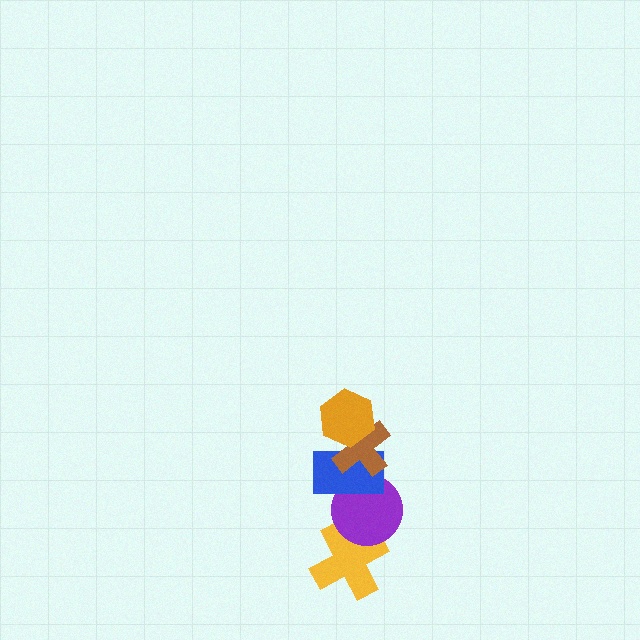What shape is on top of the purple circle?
The blue rectangle is on top of the purple circle.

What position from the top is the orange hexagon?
The orange hexagon is 1st from the top.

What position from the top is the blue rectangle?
The blue rectangle is 3rd from the top.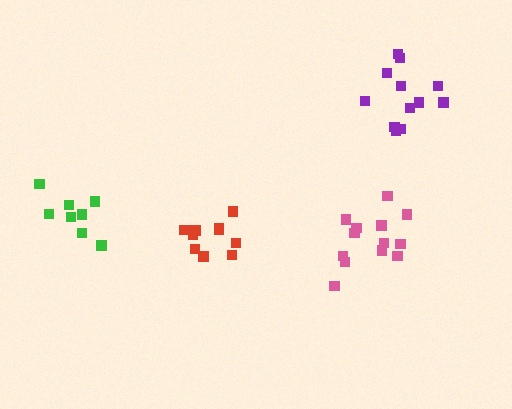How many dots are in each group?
Group 1: 13 dots, Group 2: 10 dots, Group 3: 8 dots, Group 4: 12 dots (43 total).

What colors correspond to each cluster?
The clusters are colored: pink, red, green, purple.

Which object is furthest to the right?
The purple cluster is rightmost.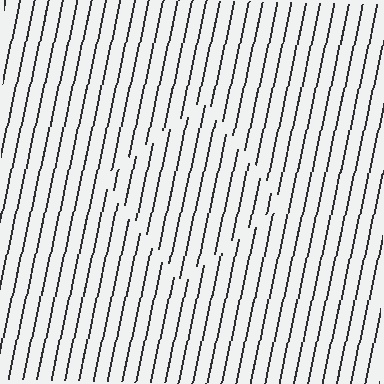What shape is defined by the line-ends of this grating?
An illusory square. The interior of the shape contains the same grating, shifted by half a period — the contour is defined by the phase discontinuity where line-ends from the inner and outer gratings abut.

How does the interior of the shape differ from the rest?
The interior of the shape contains the same grating, shifted by half a period — the contour is defined by the phase discontinuity where line-ends from the inner and outer gratings abut.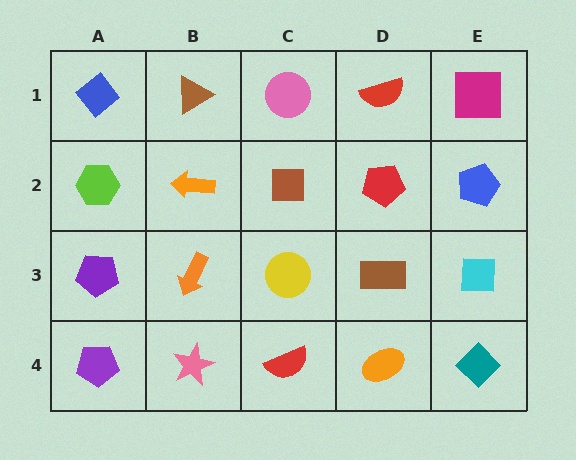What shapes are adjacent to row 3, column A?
A lime hexagon (row 2, column A), a purple pentagon (row 4, column A), an orange arrow (row 3, column B).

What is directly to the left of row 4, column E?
An orange ellipse.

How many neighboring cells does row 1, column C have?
3.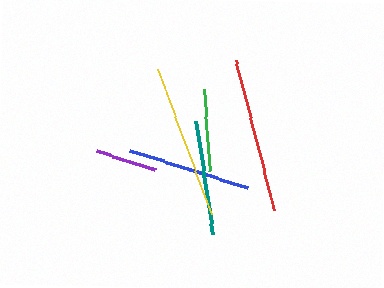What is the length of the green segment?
The green segment is approximately 82 pixels long.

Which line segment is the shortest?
The purple line is the shortest at approximately 61 pixels.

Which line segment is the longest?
The red line is the longest at approximately 154 pixels.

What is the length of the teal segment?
The teal segment is approximately 114 pixels long.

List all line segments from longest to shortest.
From longest to shortest: red, yellow, blue, teal, green, purple.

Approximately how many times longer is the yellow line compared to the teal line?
The yellow line is approximately 1.4 times the length of the teal line.